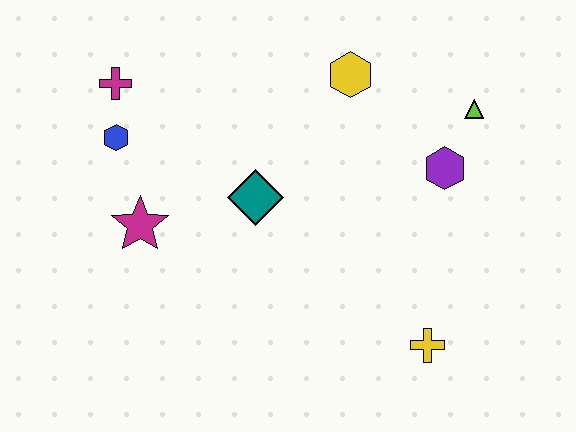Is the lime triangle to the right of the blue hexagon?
Yes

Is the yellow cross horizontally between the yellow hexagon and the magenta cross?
No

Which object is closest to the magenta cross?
The blue hexagon is closest to the magenta cross.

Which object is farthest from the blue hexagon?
The yellow cross is farthest from the blue hexagon.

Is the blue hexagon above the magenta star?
Yes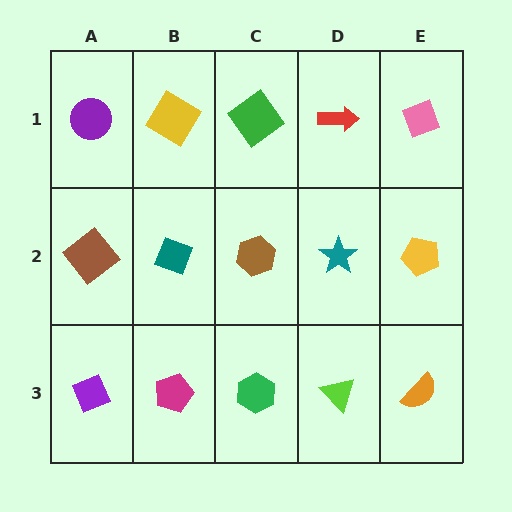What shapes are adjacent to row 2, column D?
A red arrow (row 1, column D), a lime triangle (row 3, column D), a brown hexagon (row 2, column C), a yellow pentagon (row 2, column E).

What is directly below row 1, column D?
A teal star.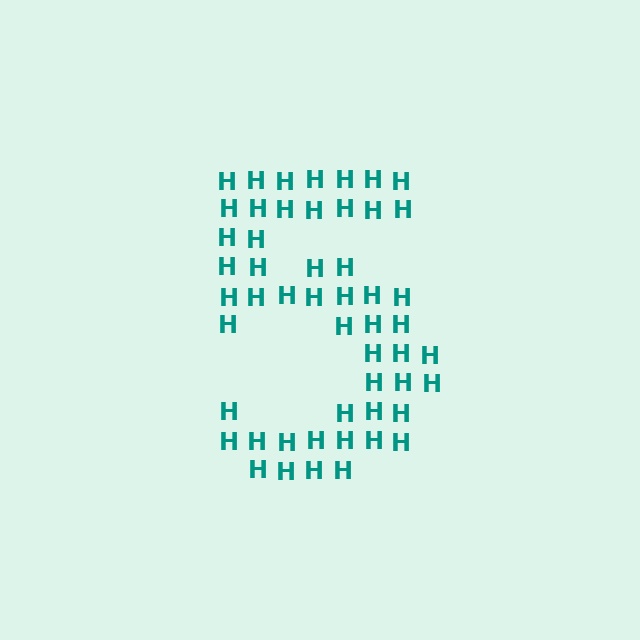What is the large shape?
The large shape is the digit 5.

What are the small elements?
The small elements are letter H's.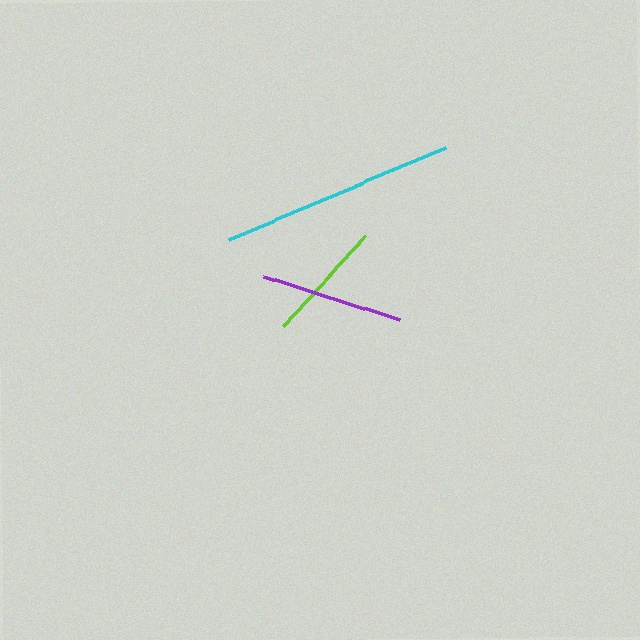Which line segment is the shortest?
The lime line is the shortest at approximately 122 pixels.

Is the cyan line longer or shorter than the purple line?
The cyan line is longer than the purple line.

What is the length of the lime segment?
The lime segment is approximately 122 pixels long.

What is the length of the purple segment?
The purple segment is approximately 144 pixels long.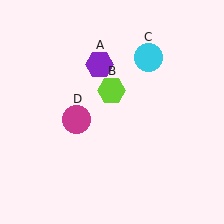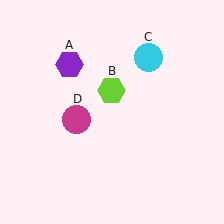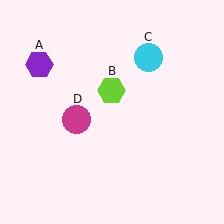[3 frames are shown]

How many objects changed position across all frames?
1 object changed position: purple hexagon (object A).